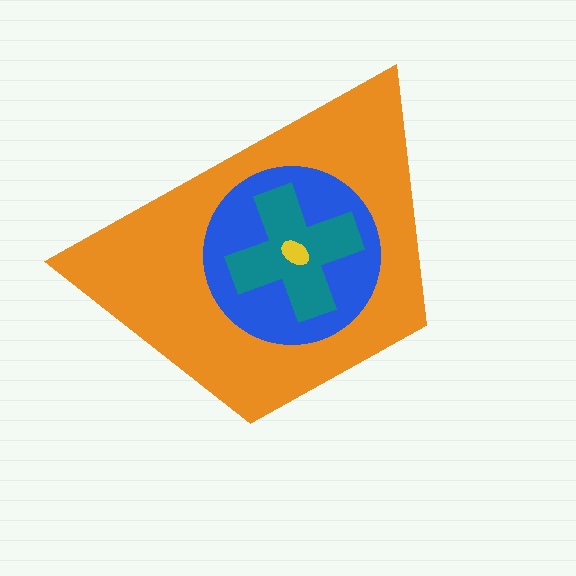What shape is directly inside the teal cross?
The yellow ellipse.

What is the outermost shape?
The orange trapezoid.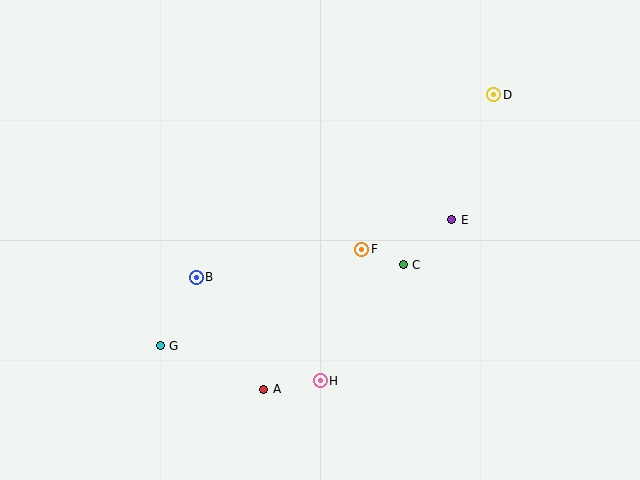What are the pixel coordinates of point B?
Point B is at (196, 277).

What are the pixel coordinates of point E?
Point E is at (452, 220).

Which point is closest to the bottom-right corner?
Point C is closest to the bottom-right corner.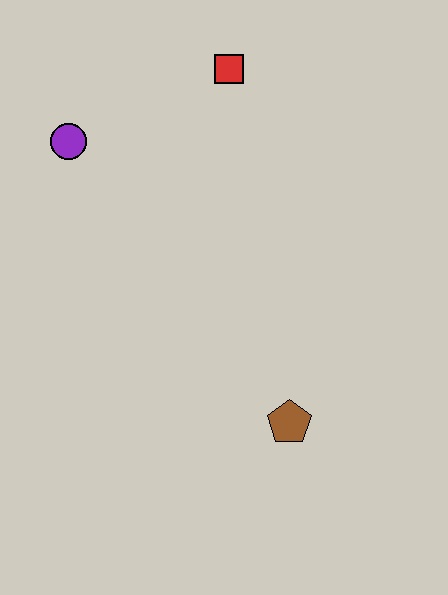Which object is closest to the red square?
The purple circle is closest to the red square.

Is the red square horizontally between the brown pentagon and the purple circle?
Yes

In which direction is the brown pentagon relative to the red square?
The brown pentagon is below the red square.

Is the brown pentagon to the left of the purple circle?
No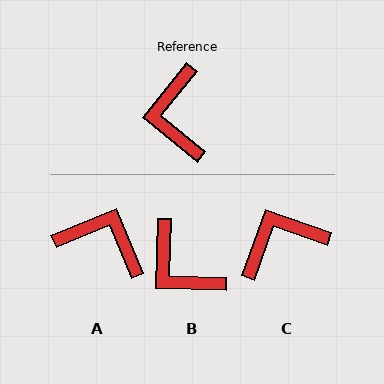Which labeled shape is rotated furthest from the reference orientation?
A, about 118 degrees away.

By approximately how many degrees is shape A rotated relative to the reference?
Approximately 118 degrees clockwise.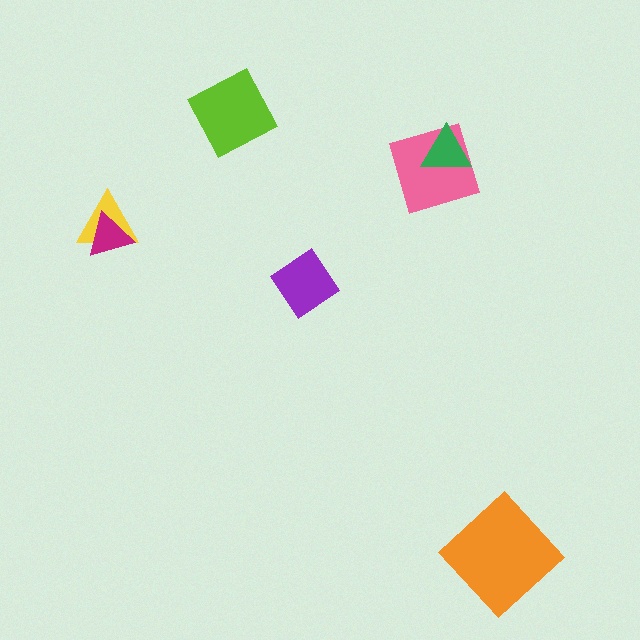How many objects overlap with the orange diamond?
0 objects overlap with the orange diamond.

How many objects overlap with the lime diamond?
0 objects overlap with the lime diamond.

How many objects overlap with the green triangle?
1 object overlaps with the green triangle.